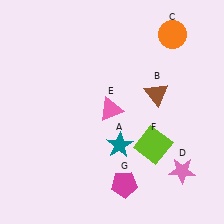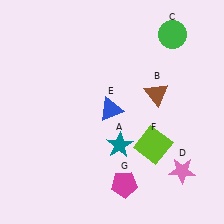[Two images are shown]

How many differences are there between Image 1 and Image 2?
There are 2 differences between the two images.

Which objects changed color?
C changed from orange to green. E changed from pink to blue.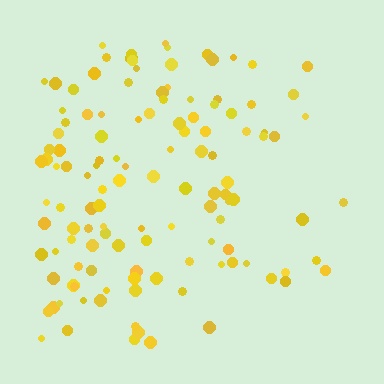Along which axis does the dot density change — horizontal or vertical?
Horizontal.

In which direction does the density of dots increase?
From right to left, with the left side densest.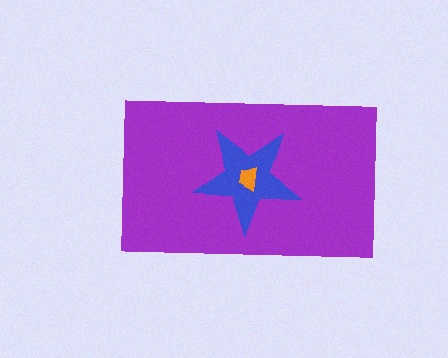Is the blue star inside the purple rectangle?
Yes.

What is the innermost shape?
The orange trapezoid.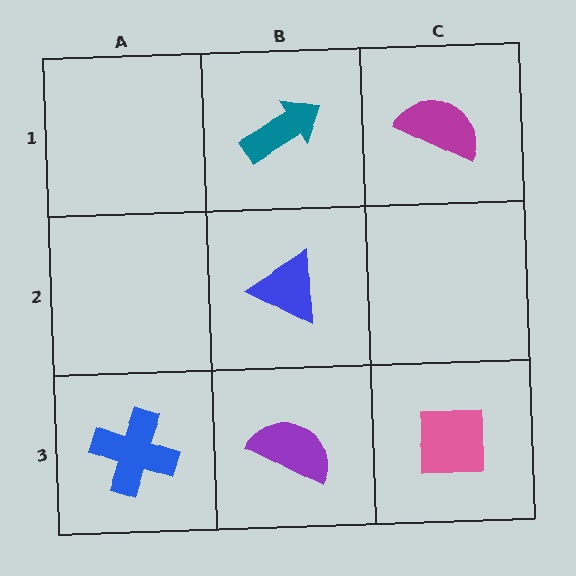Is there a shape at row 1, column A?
No, that cell is empty.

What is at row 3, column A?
A blue cross.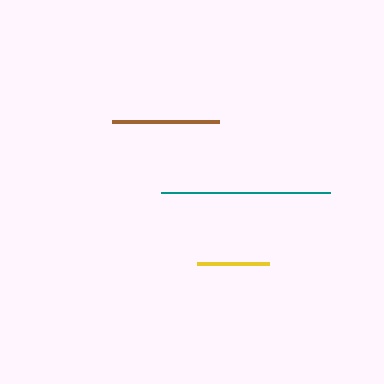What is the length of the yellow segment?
The yellow segment is approximately 72 pixels long.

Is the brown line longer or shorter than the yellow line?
The brown line is longer than the yellow line.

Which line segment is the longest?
The teal line is the longest at approximately 169 pixels.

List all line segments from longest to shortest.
From longest to shortest: teal, brown, yellow.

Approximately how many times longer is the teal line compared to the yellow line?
The teal line is approximately 2.4 times the length of the yellow line.